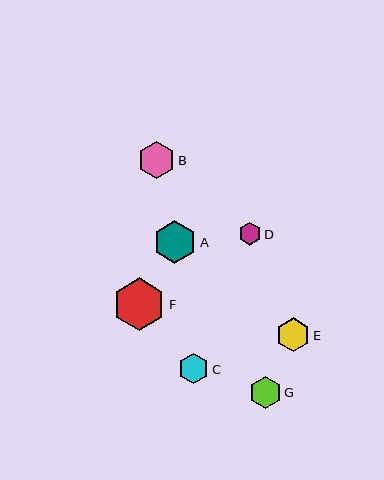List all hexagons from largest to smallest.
From largest to smallest: F, A, B, E, G, C, D.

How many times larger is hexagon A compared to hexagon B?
Hexagon A is approximately 1.2 times the size of hexagon B.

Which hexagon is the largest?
Hexagon F is the largest with a size of approximately 53 pixels.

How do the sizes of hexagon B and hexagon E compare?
Hexagon B and hexagon E are approximately the same size.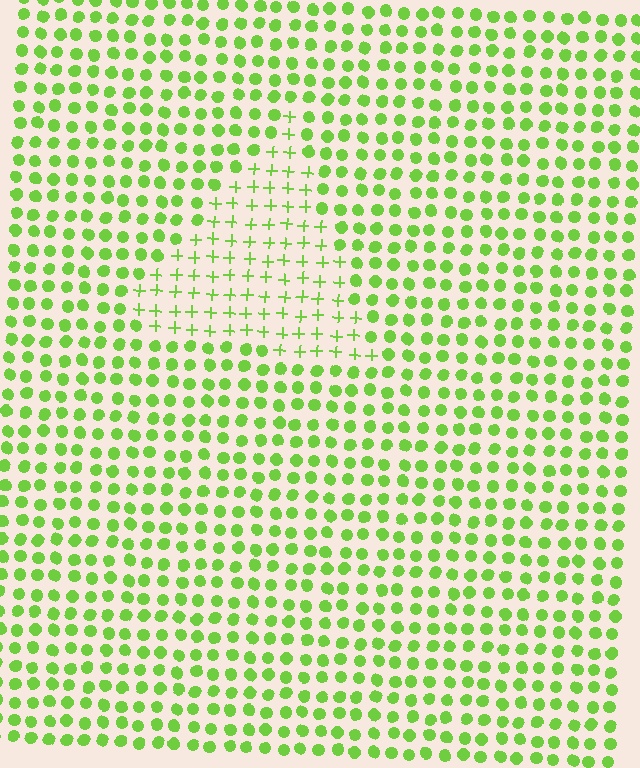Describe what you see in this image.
The image is filled with small lime elements arranged in a uniform grid. A triangle-shaped region contains plus signs, while the surrounding area contains circles. The boundary is defined purely by the change in element shape.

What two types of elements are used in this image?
The image uses plus signs inside the triangle region and circles outside it.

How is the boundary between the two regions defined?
The boundary is defined by a change in element shape: plus signs inside vs. circles outside. All elements share the same color and spacing.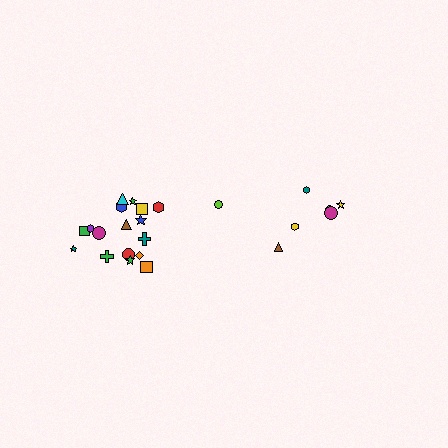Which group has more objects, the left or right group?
The left group.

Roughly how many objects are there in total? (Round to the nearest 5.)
Roughly 25 objects in total.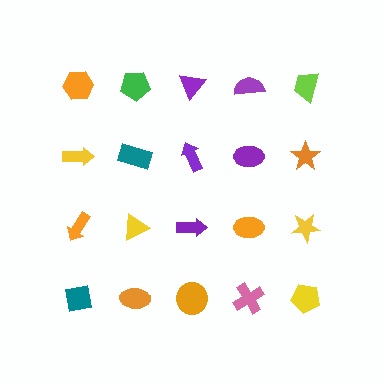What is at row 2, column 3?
A purple arrow.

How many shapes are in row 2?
5 shapes.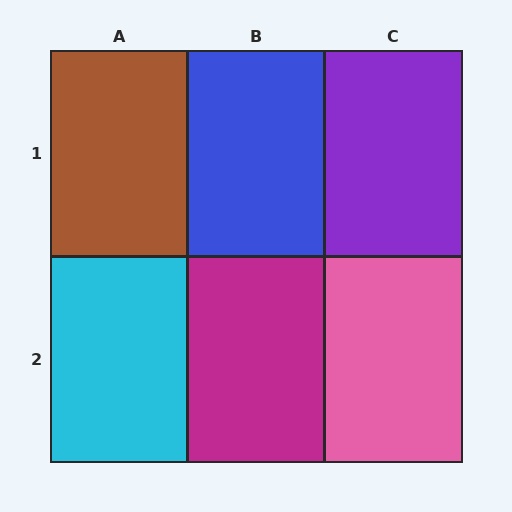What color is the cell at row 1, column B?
Blue.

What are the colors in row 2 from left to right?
Cyan, magenta, pink.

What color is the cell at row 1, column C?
Purple.